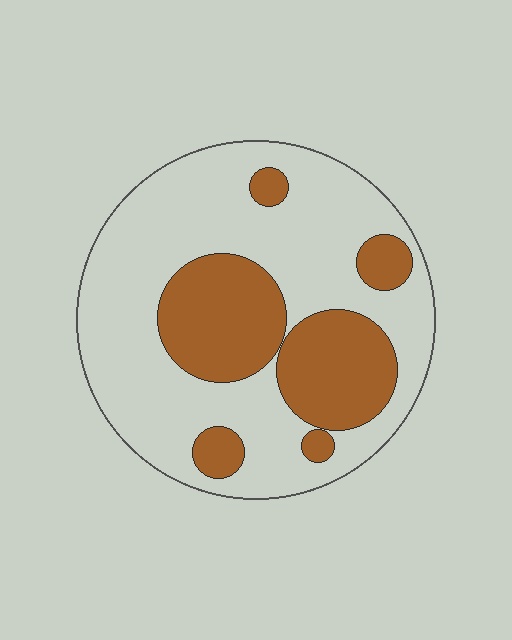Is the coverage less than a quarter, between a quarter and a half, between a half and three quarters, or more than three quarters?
Between a quarter and a half.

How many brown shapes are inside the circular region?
6.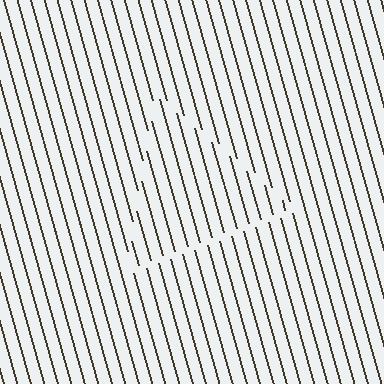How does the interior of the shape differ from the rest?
The interior of the shape contains the same grating, shifted by half a period — the contour is defined by the phase discontinuity where line-ends from the inner and outer gratings abut.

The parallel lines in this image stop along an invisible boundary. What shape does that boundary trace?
An illusory triangle. The interior of the shape contains the same grating, shifted by half a period — the contour is defined by the phase discontinuity where line-ends from the inner and outer gratings abut.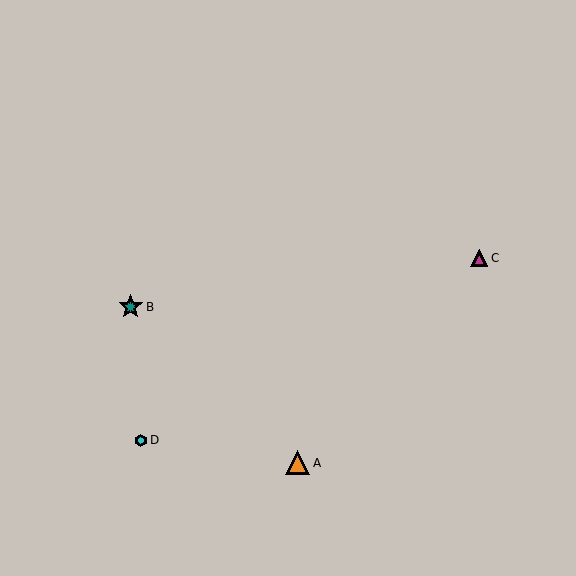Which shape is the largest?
The teal star (labeled B) is the largest.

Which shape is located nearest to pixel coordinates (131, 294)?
The teal star (labeled B) at (131, 307) is nearest to that location.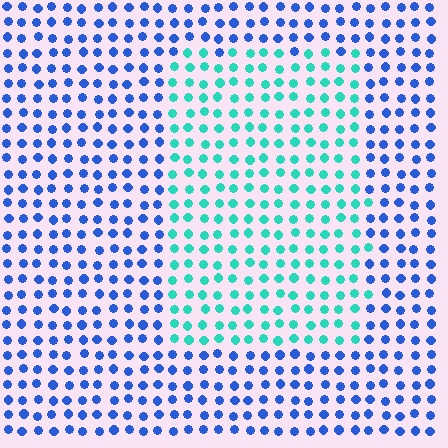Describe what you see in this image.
The image is filled with small blue elements in a uniform arrangement. A rectangle-shaped region is visible where the elements are tinted to a slightly different hue, forming a subtle color boundary.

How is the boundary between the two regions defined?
The boundary is defined purely by a slight shift in hue (about 53 degrees). Spacing, size, and orientation are identical on both sides.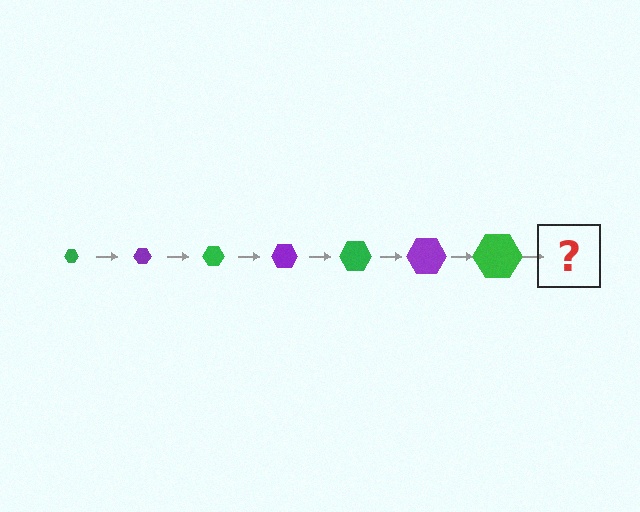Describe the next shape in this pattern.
It should be a purple hexagon, larger than the previous one.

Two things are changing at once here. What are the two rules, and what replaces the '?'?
The two rules are that the hexagon grows larger each step and the color cycles through green and purple. The '?' should be a purple hexagon, larger than the previous one.